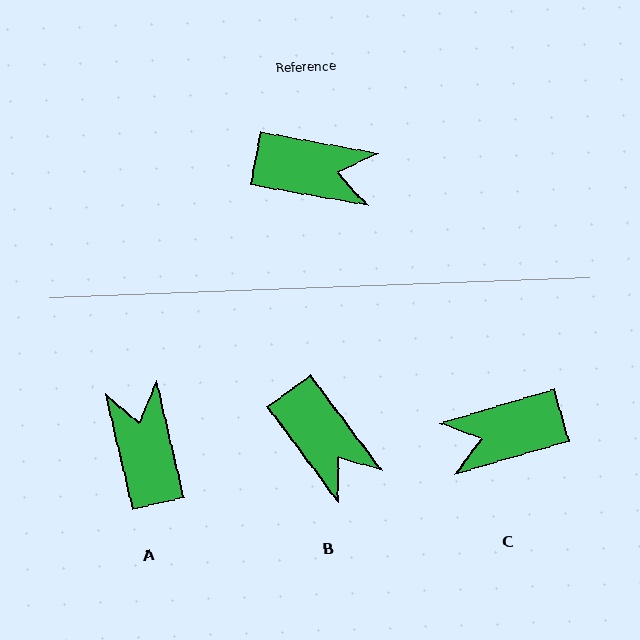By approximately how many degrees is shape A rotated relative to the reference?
Approximately 114 degrees counter-clockwise.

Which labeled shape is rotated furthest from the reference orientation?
C, about 153 degrees away.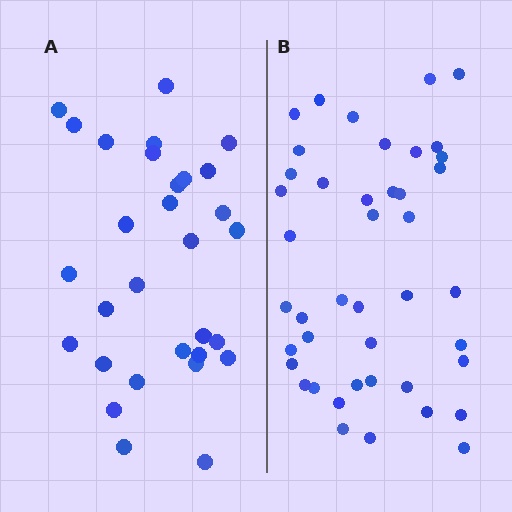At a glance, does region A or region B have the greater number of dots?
Region B (the right region) has more dots.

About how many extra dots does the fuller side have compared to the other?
Region B has approximately 15 more dots than region A.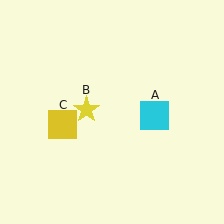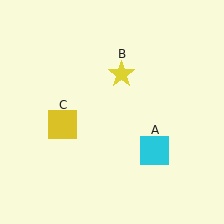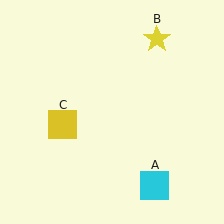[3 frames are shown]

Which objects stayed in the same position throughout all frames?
Yellow square (object C) remained stationary.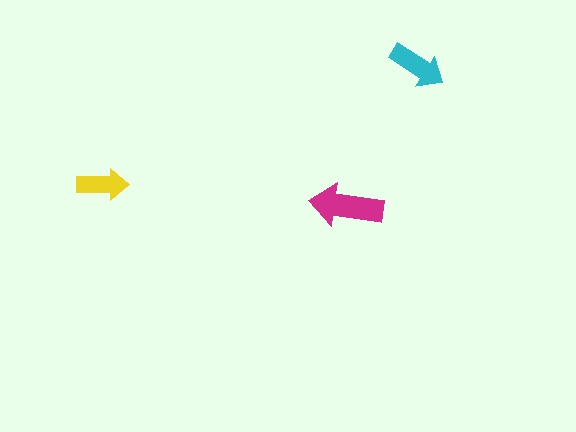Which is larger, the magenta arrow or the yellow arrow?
The magenta one.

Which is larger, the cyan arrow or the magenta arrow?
The magenta one.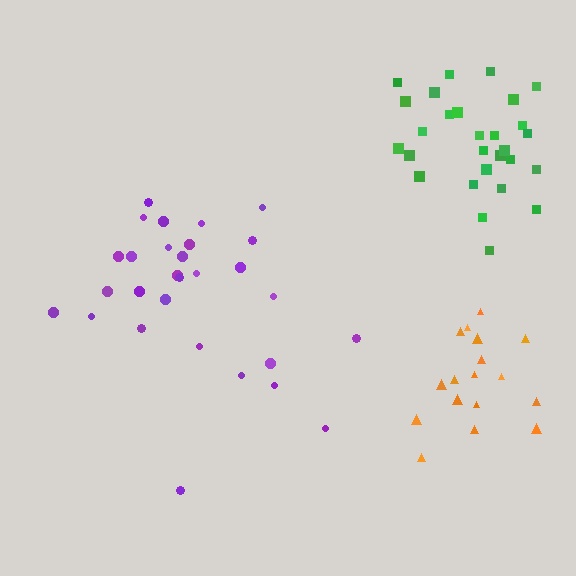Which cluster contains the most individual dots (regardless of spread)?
Purple (29).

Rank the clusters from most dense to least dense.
green, orange, purple.